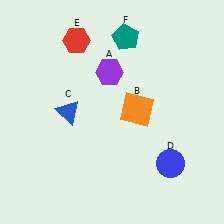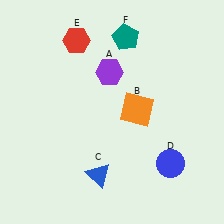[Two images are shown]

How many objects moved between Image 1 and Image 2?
1 object moved between the two images.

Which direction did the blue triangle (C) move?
The blue triangle (C) moved down.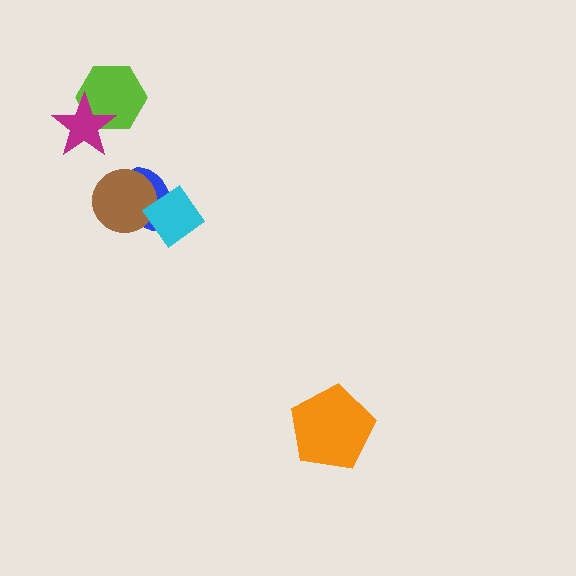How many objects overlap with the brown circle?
2 objects overlap with the brown circle.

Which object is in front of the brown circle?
The cyan diamond is in front of the brown circle.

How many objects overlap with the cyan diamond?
2 objects overlap with the cyan diamond.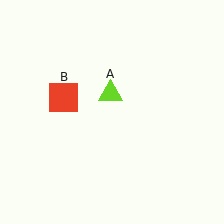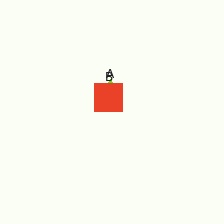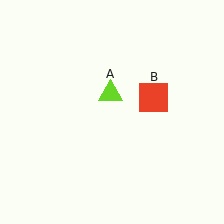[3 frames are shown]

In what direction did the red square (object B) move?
The red square (object B) moved right.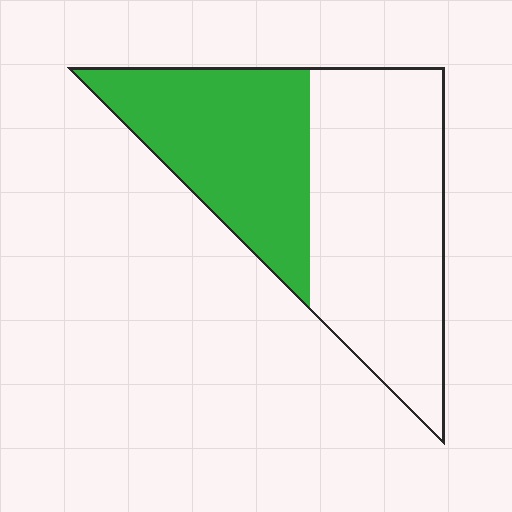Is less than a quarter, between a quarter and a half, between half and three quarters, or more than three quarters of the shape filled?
Between a quarter and a half.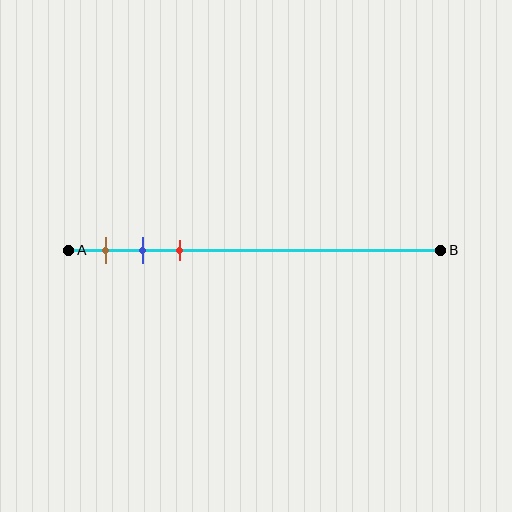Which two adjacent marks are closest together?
The blue and red marks are the closest adjacent pair.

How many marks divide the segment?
There are 3 marks dividing the segment.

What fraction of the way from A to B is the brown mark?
The brown mark is approximately 10% (0.1) of the way from A to B.